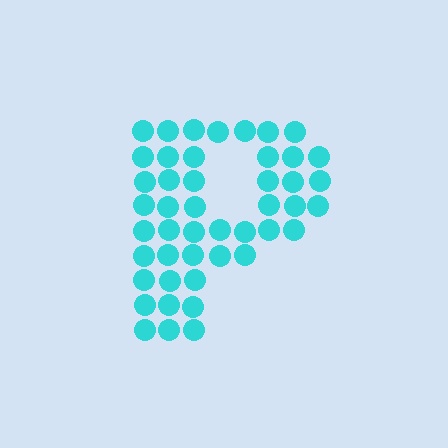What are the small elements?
The small elements are circles.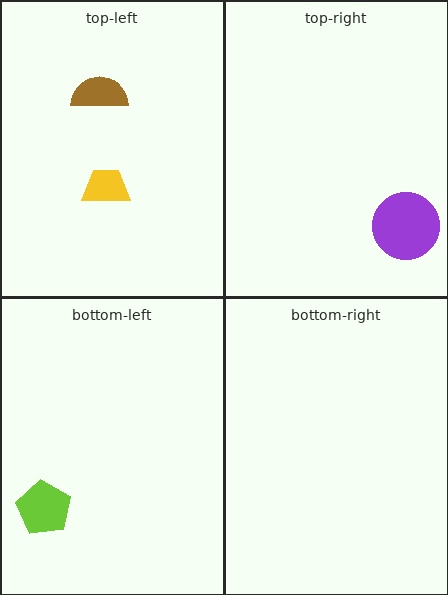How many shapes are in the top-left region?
2.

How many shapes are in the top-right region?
1.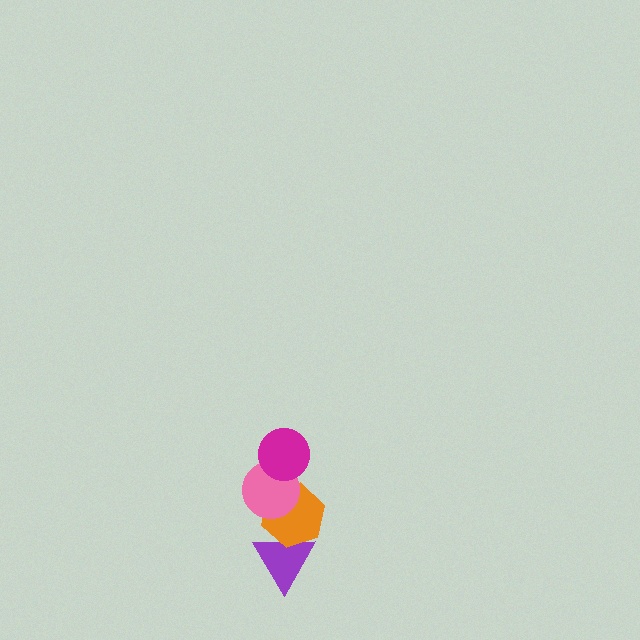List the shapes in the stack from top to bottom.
From top to bottom: the magenta circle, the pink circle, the orange hexagon, the purple triangle.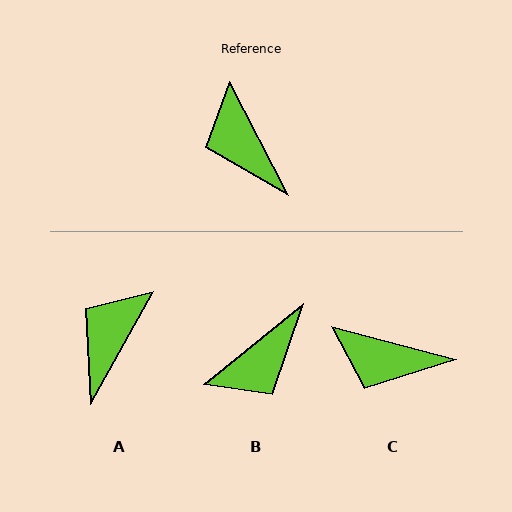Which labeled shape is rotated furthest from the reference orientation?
B, about 101 degrees away.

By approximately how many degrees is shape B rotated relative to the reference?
Approximately 101 degrees counter-clockwise.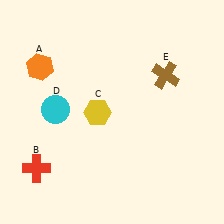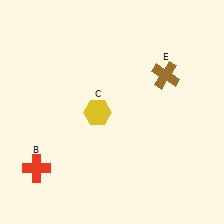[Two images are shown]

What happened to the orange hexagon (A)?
The orange hexagon (A) was removed in Image 2. It was in the top-left area of Image 1.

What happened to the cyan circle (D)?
The cyan circle (D) was removed in Image 2. It was in the top-left area of Image 1.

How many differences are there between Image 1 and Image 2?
There are 2 differences between the two images.